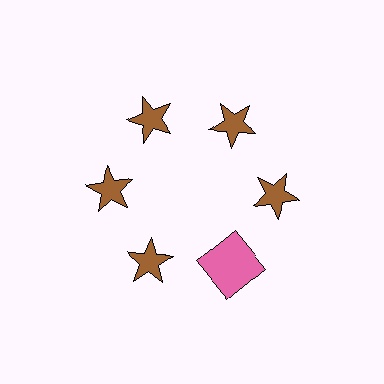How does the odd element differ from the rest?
It differs in both color (pink instead of brown) and shape (square instead of star).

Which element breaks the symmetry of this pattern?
The pink square at roughly the 5 o'clock position breaks the symmetry. All other shapes are brown stars.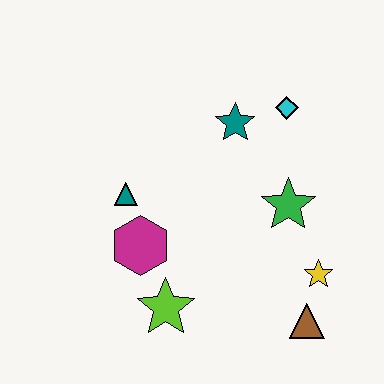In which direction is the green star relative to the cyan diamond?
The green star is below the cyan diamond.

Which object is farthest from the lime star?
The cyan diamond is farthest from the lime star.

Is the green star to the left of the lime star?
No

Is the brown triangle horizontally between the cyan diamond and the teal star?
No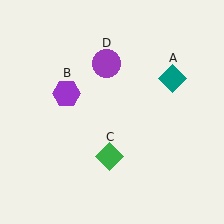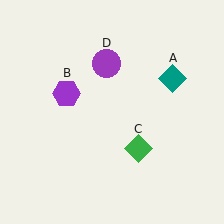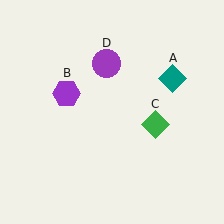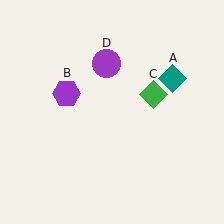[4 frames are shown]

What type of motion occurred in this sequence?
The green diamond (object C) rotated counterclockwise around the center of the scene.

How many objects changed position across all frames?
1 object changed position: green diamond (object C).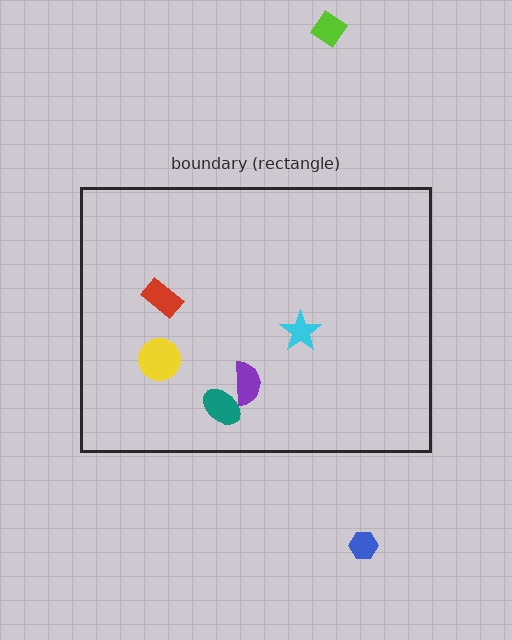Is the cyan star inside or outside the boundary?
Inside.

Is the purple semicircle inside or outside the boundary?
Inside.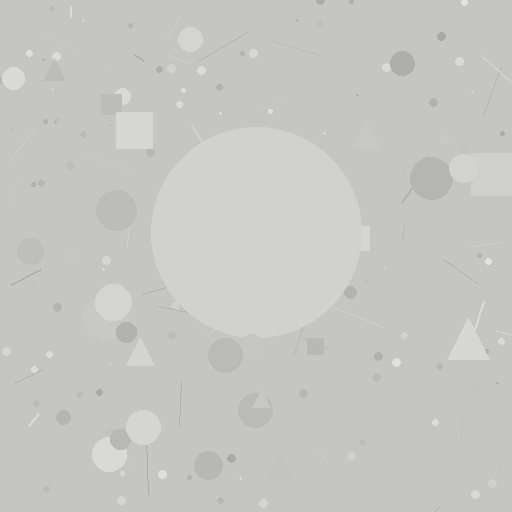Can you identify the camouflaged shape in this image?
The camouflaged shape is a circle.